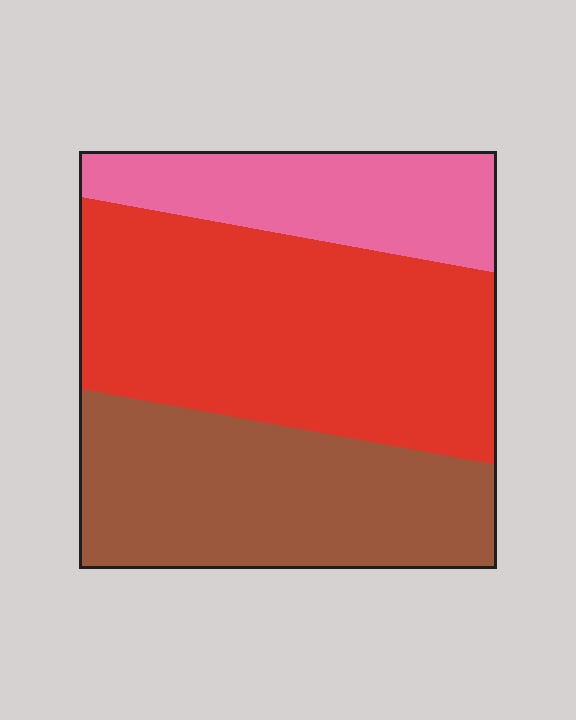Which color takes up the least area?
Pink, at roughly 20%.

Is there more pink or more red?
Red.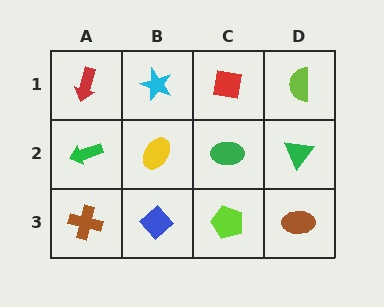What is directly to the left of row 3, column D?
A lime pentagon.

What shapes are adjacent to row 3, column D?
A green triangle (row 2, column D), a lime pentagon (row 3, column C).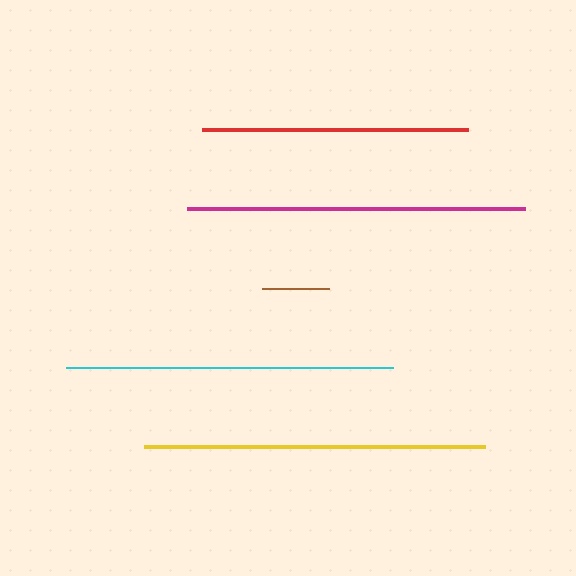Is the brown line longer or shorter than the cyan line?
The cyan line is longer than the brown line.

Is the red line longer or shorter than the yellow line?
The yellow line is longer than the red line.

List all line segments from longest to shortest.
From longest to shortest: yellow, magenta, cyan, red, brown.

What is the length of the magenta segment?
The magenta segment is approximately 338 pixels long.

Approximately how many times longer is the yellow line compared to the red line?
The yellow line is approximately 1.3 times the length of the red line.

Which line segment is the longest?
The yellow line is the longest at approximately 341 pixels.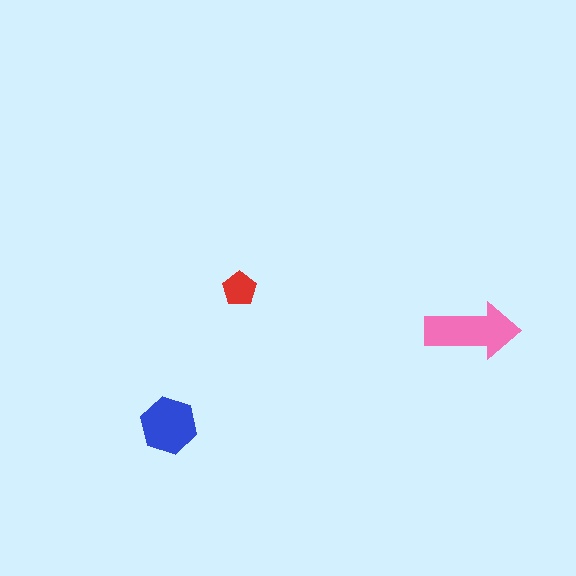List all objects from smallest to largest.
The red pentagon, the blue hexagon, the pink arrow.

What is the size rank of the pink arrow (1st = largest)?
1st.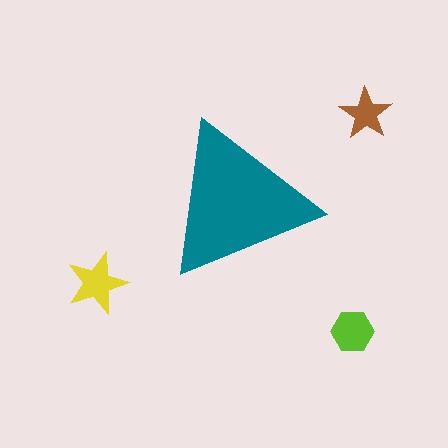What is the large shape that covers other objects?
A teal triangle.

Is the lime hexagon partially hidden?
No, the lime hexagon is fully visible.